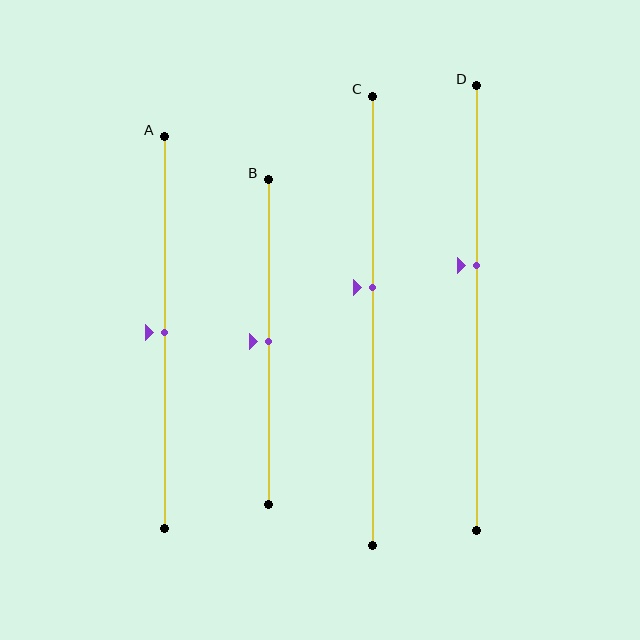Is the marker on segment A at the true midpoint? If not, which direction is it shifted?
Yes, the marker on segment A is at the true midpoint.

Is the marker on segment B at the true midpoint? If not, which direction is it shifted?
Yes, the marker on segment B is at the true midpoint.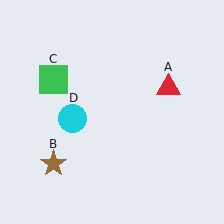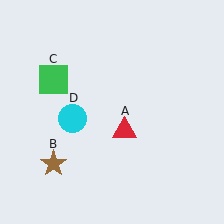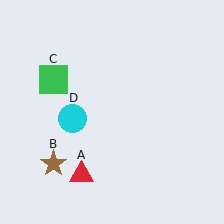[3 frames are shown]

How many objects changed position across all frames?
1 object changed position: red triangle (object A).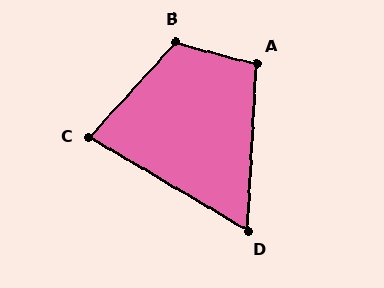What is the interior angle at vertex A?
Approximately 102 degrees (obtuse).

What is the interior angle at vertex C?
Approximately 78 degrees (acute).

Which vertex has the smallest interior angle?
D, at approximately 63 degrees.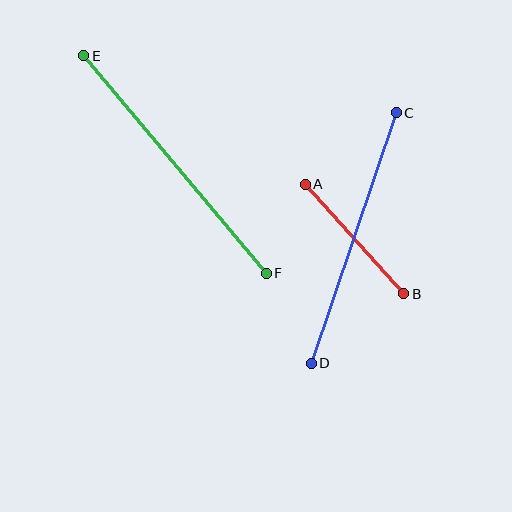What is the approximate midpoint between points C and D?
The midpoint is at approximately (354, 238) pixels.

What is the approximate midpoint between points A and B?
The midpoint is at approximately (355, 239) pixels.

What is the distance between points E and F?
The distance is approximately 284 pixels.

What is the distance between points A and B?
The distance is approximately 147 pixels.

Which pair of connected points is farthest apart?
Points E and F are farthest apart.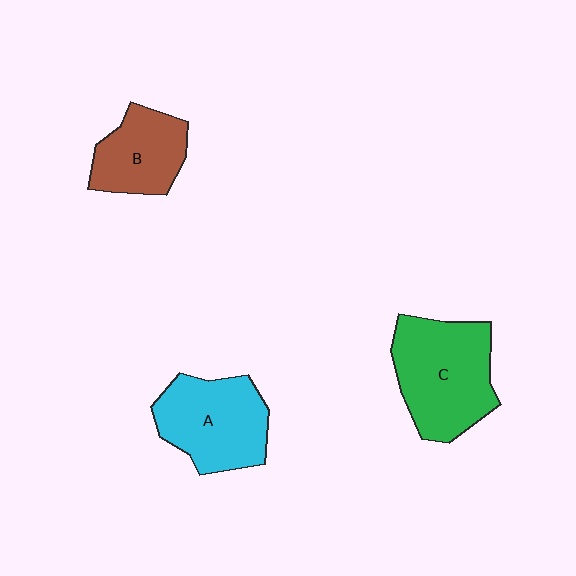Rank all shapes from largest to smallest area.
From largest to smallest: C (green), A (cyan), B (brown).